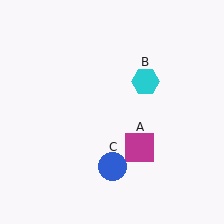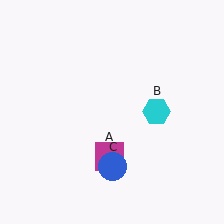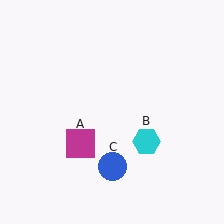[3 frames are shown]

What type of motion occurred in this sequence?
The magenta square (object A), cyan hexagon (object B) rotated clockwise around the center of the scene.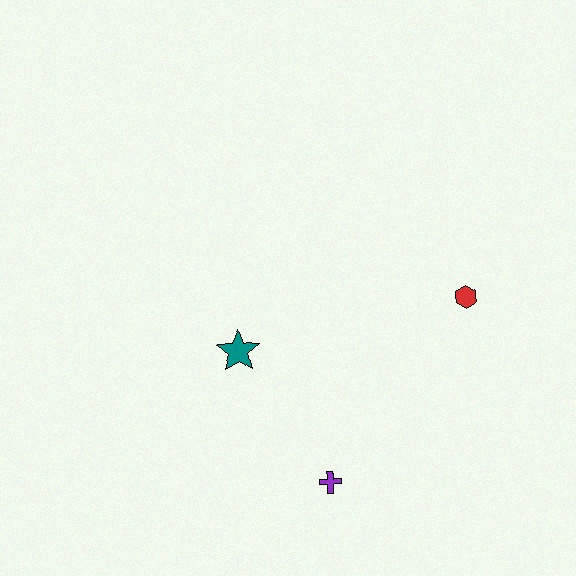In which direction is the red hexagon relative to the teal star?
The red hexagon is to the right of the teal star.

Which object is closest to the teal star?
The purple cross is closest to the teal star.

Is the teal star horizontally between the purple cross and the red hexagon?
No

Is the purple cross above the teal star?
No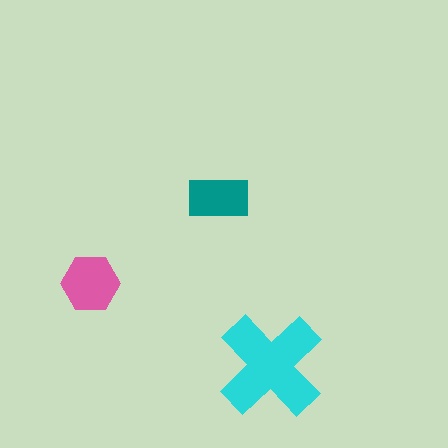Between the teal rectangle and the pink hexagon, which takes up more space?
The pink hexagon.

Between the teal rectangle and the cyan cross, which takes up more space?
The cyan cross.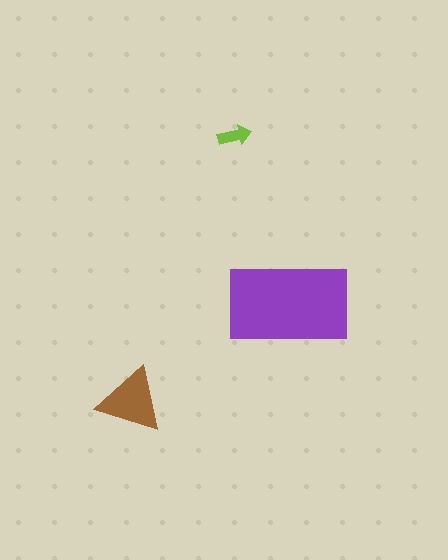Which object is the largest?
The purple rectangle.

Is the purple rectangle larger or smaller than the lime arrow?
Larger.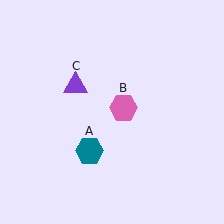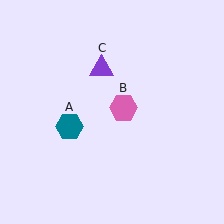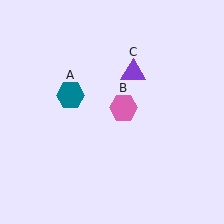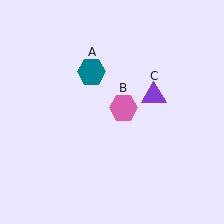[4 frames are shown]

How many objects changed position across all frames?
2 objects changed position: teal hexagon (object A), purple triangle (object C).